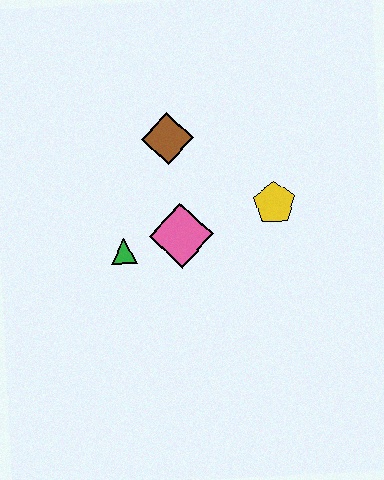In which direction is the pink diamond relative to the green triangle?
The pink diamond is to the right of the green triangle.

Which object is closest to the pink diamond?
The green triangle is closest to the pink diamond.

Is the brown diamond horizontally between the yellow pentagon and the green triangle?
Yes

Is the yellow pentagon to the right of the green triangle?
Yes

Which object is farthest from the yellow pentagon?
The green triangle is farthest from the yellow pentagon.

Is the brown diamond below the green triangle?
No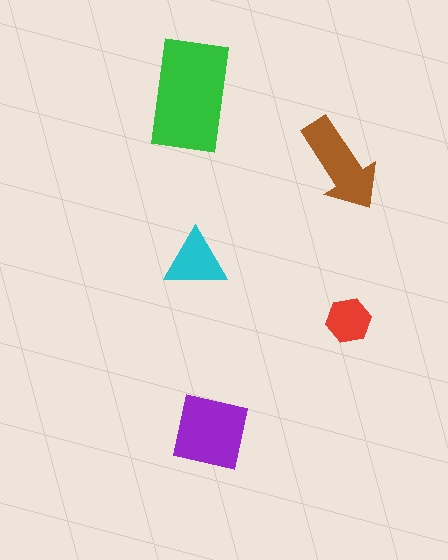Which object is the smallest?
The red hexagon.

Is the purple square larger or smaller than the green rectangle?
Smaller.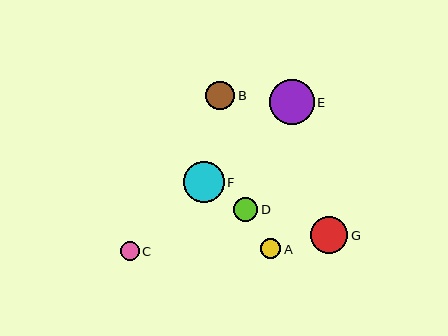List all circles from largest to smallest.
From largest to smallest: E, F, G, B, D, A, C.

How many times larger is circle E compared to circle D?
Circle E is approximately 1.8 times the size of circle D.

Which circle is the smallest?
Circle C is the smallest with a size of approximately 19 pixels.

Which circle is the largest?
Circle E is the largest with a size of approximately 44 pixels.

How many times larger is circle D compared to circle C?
Circle D is approximately 1.3 times the size of circle C.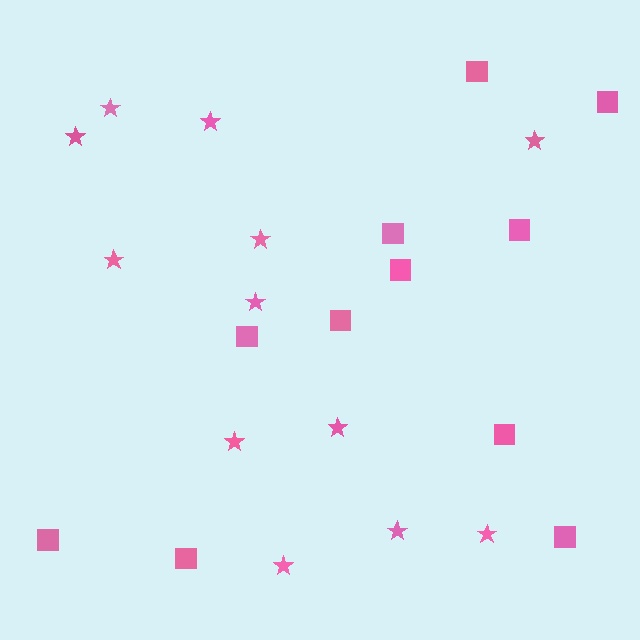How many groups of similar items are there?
There are 2 groups: one group of stars (12) and one group of squares (11).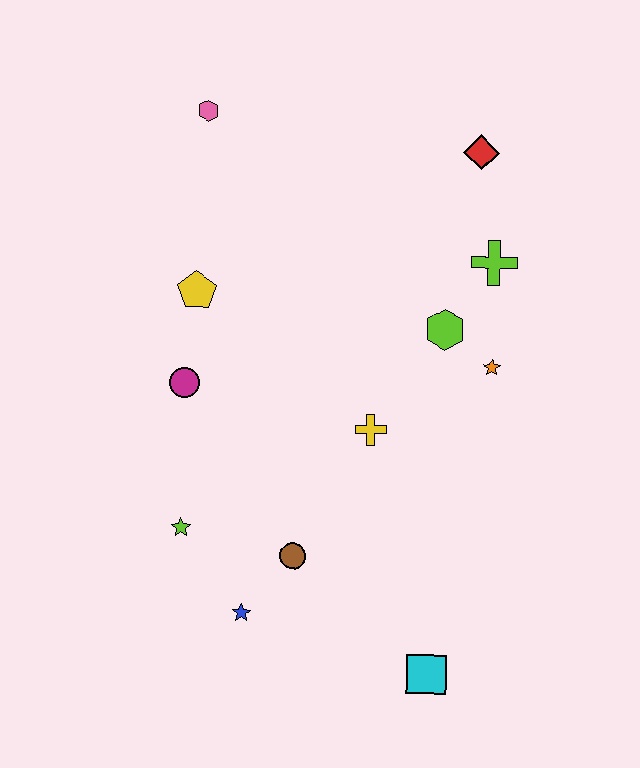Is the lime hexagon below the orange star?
No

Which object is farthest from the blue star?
The red diamond is farthest from the blue star.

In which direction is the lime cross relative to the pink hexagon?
The lime cross is to the right of the pink hexagon.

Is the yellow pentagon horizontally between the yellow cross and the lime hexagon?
No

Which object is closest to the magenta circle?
The yellow pentagon is closest to the magenta circle.